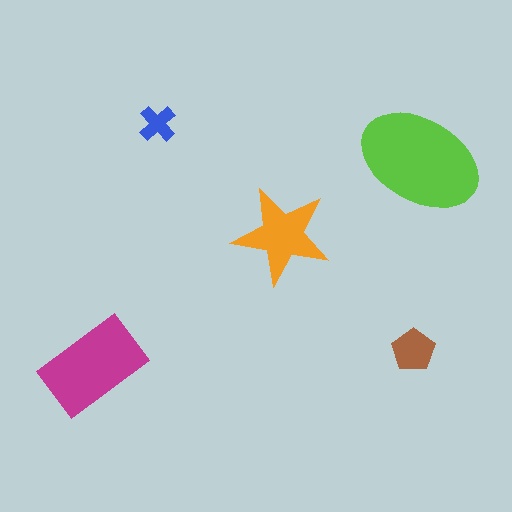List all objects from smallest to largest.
The blue cross, the brown pentagon, the orange star, the magenta rectangle, the lime ellipse.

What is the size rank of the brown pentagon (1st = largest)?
4th.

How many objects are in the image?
There are 5 objects in the image.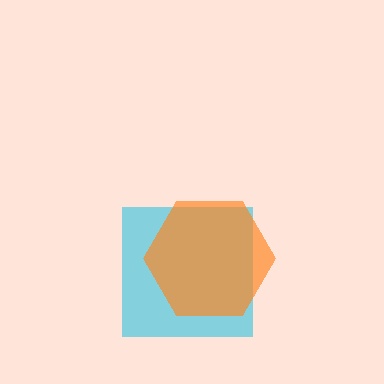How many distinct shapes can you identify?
There are 2 distinct shapes: a cyan square, an orange hexagon.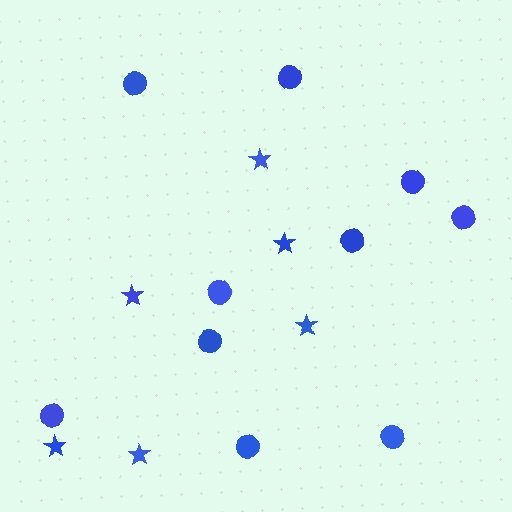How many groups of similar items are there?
There are 2 groups: one group of stars (6) and one group of circles (10).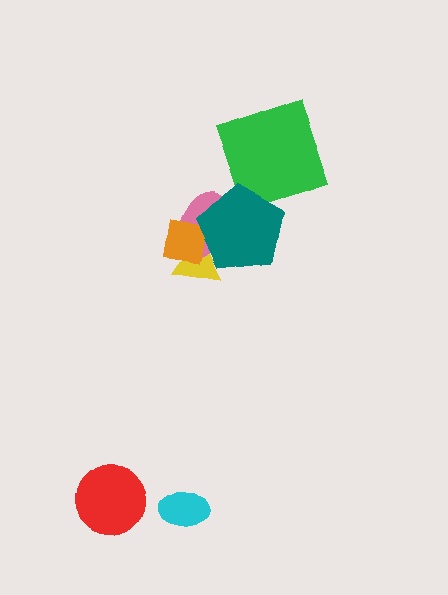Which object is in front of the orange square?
The teal pentagon is in front of the orange square.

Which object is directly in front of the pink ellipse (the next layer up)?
The orange square is directly in front of the pink ellipse.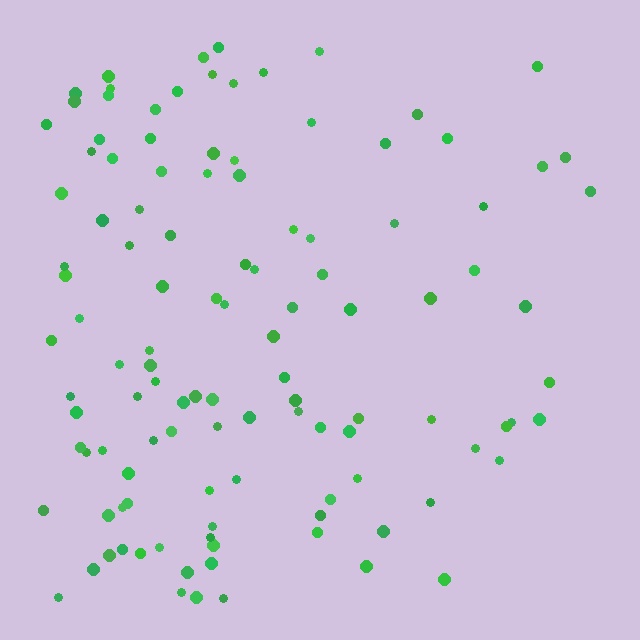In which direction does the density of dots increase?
From right to left, with the left side densest.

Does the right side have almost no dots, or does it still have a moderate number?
Still a moderate number, just noticeably fewer than the left.